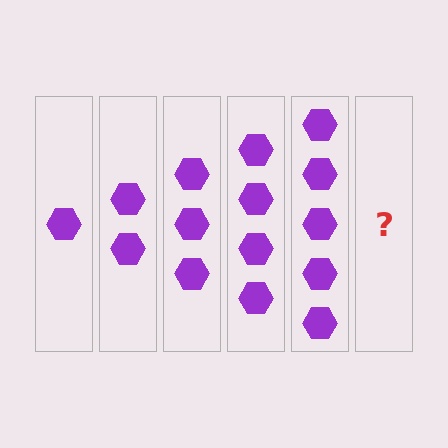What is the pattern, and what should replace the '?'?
The pattern is that each step adds one more hexagon. The '?' should be 6 hexagons.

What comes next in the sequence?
The next element should be 6 hexagons.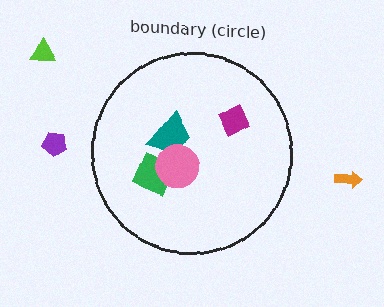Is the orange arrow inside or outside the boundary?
Outside.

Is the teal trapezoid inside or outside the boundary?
Inside.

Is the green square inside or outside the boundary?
Inside.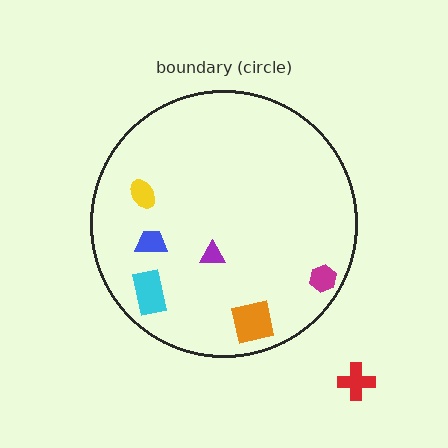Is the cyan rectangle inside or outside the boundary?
Inside.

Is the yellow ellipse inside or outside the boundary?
Inside.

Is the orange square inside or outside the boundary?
Inside.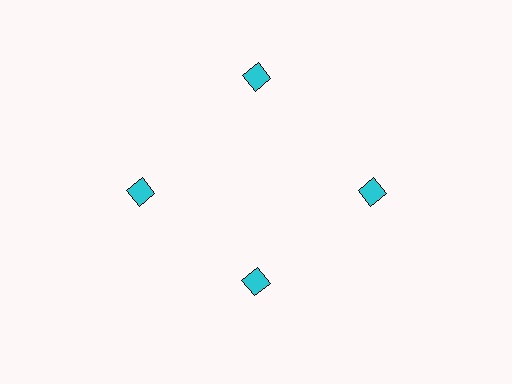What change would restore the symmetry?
The symmetry would be restored by moving it outward, back onto the ring so that all 4 diamonds sit at equal angles and equal distance from the center.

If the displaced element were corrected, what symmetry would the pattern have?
It would have 4-fold rotational symmetry — the pattern would map onto itself every 90 degrees.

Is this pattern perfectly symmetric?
No. The 4 cyan diamonds are arranged in a ring, but one element near the 6 o'clock position is pulled inward toward the center, breaking the 4-fold rotational symmetry.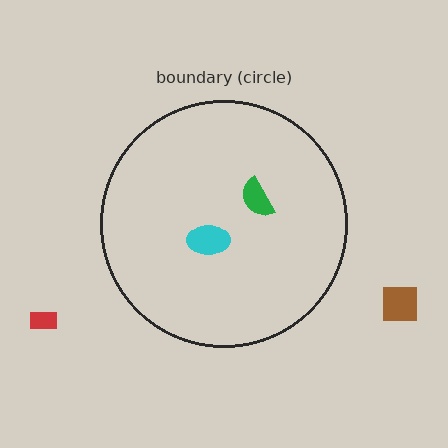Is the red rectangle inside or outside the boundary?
Outside.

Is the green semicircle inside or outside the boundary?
Inside.